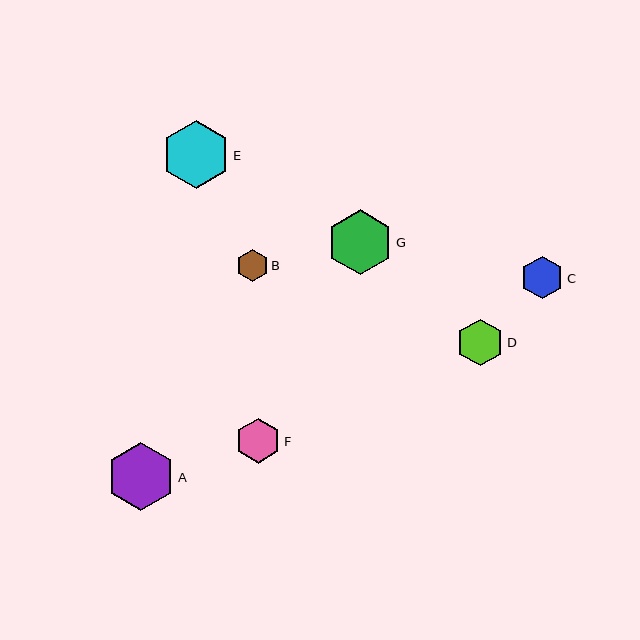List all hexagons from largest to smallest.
From largest to smallest: A, E, G, D, F, C, B.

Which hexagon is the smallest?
Hexagon B is the smallest with a size of approximately 32 pixels.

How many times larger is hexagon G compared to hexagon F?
Hexagon G is approximately 1.4 times the size of hexagon F.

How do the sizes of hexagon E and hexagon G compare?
Hexagon E and hexagon G are approximately the same size.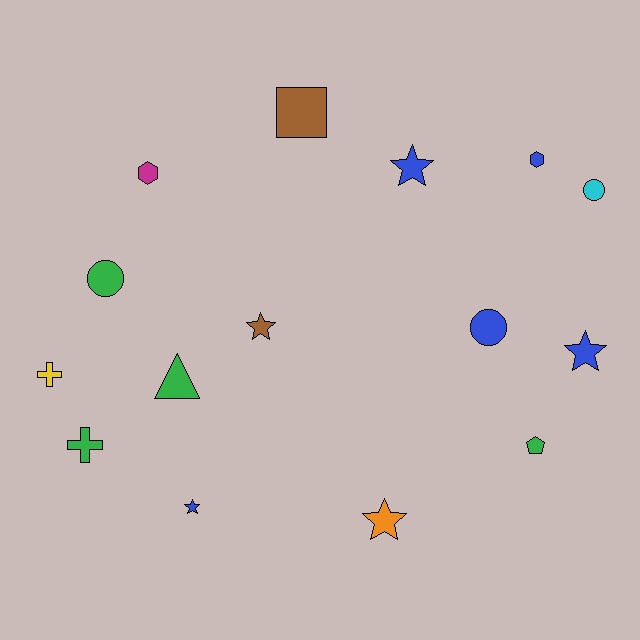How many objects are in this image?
There are 15 objects.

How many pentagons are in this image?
There is 1 pentagon.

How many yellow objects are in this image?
There is 1 yellow object.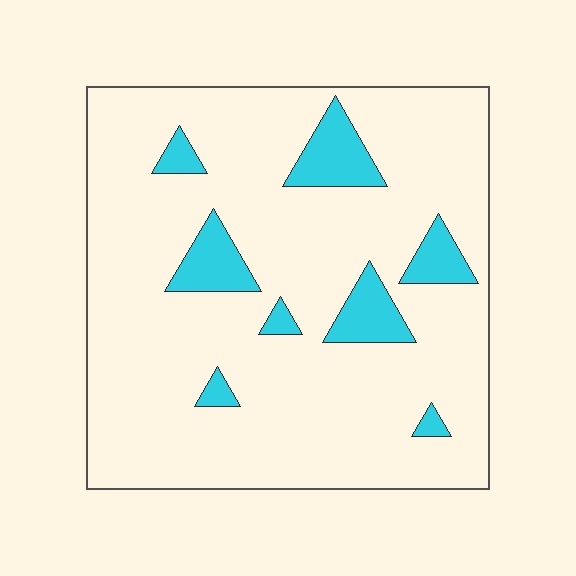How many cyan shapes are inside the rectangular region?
8.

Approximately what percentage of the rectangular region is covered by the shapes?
Approximately 10%.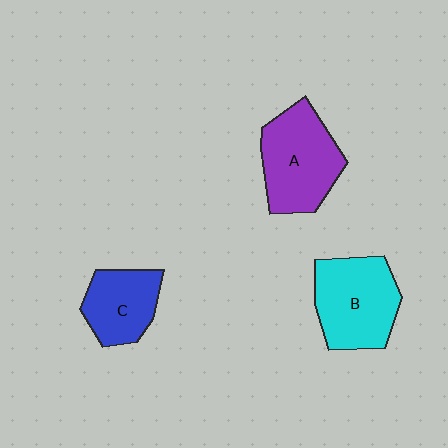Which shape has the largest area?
Shape A (purple).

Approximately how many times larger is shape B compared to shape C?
Approximately 1.4 times.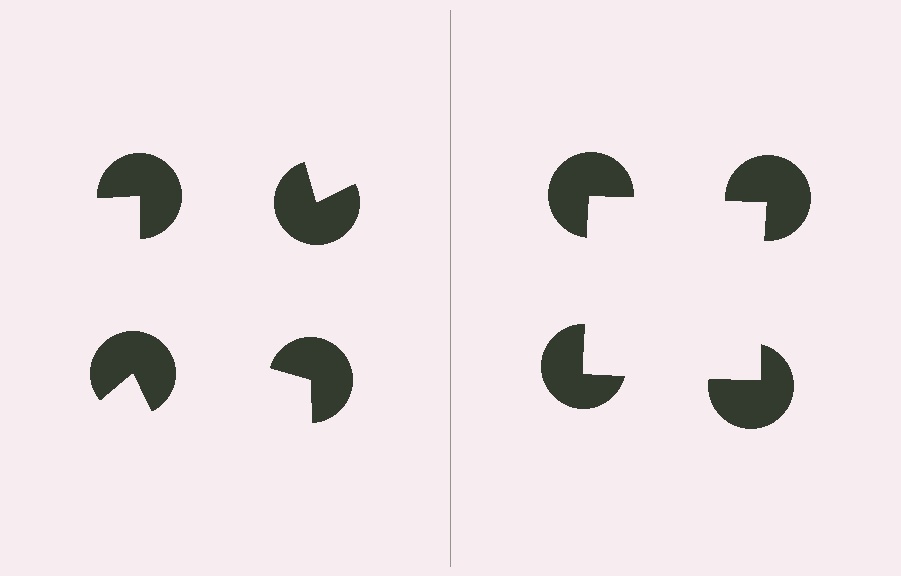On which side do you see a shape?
An illusory square appears on the right side. On the left side the wedge cuts are rotated, so no coherent shape forms.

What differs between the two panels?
The pac-man discs are positioned identically on both sides; only the wedge orientations differ. On the right they align to a square; on the left they are misaligned.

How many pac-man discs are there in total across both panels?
8 — 4 on each side.